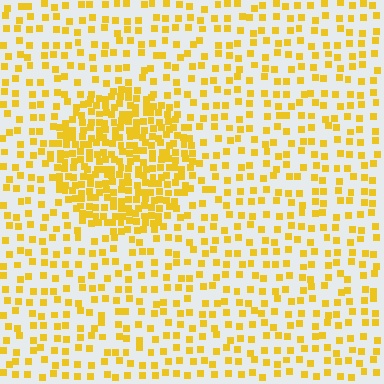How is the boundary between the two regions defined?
The boundary is defined by a change in element density (approximately 2.5x ratio). All elements are the same color, size, and shape.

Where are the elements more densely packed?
The elements are more densely packed inside the circle boundary.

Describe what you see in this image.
The image contains small yellow elements arranged at two different densities. A circle-shaped region is visible where the elements are more densely packed than the surrounding area.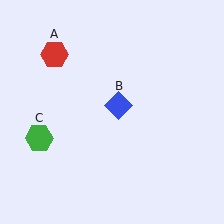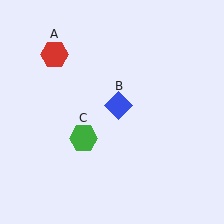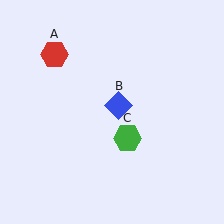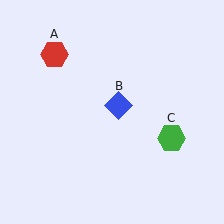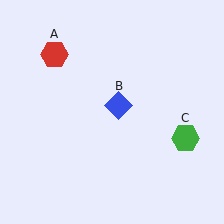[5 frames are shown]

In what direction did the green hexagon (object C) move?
The green hexagon (object C) moved right.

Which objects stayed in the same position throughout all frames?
Red hexagon (object A) and blue diamond (object B) remained stationary.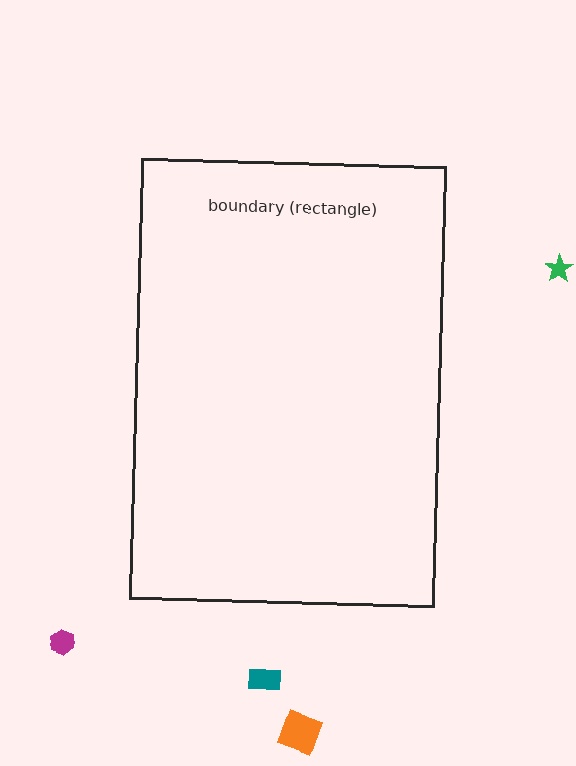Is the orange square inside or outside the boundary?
Outside.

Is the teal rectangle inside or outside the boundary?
Outside.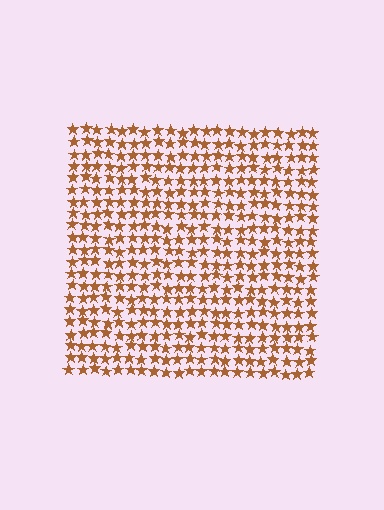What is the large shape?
The large shape is a square.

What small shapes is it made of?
It is made of small stars.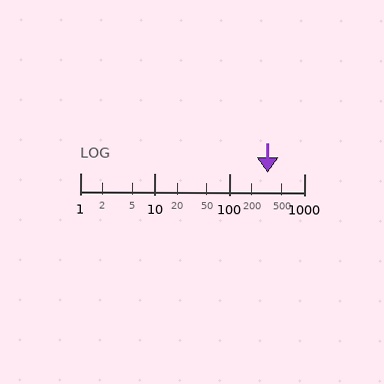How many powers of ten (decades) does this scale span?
The scale spans 3 decades, from 1 to 1000.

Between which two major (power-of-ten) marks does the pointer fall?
The pointer is between 100 and 1000.